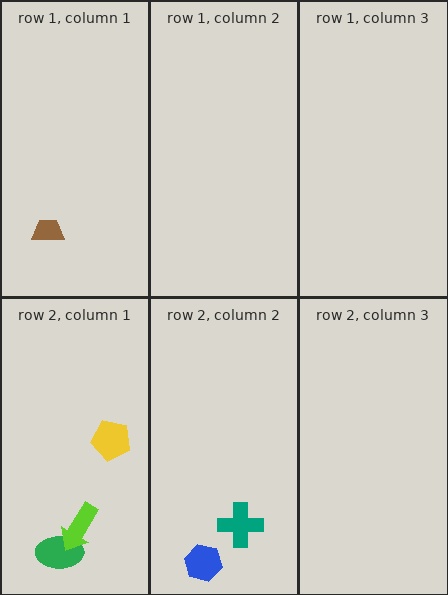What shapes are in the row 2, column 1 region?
The yellow pentagon, the green ellipse, the lime arrow.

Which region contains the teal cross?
The row 2, column 2 region.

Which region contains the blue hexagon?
The row 2, column 2 region.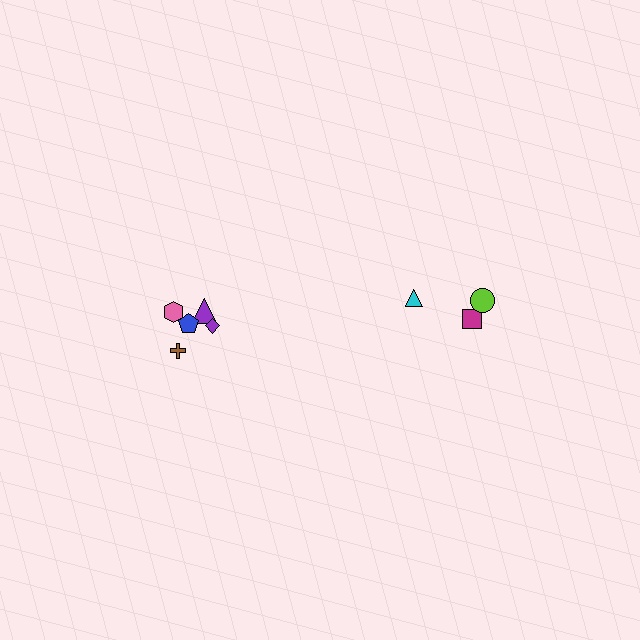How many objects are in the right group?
There are 3 objects.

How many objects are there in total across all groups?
There are 8 objects.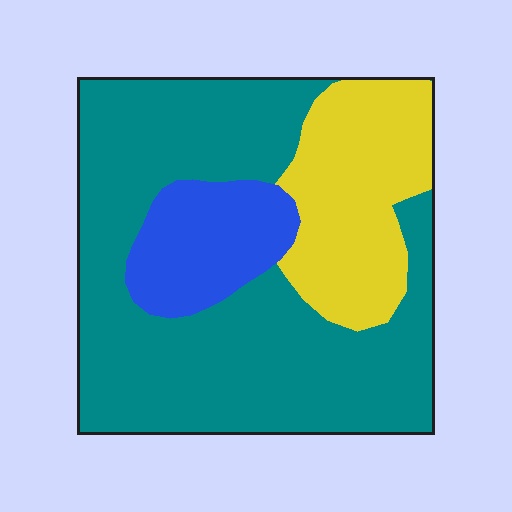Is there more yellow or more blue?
Yellow.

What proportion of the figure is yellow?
Yellow covers about 25% of the figure.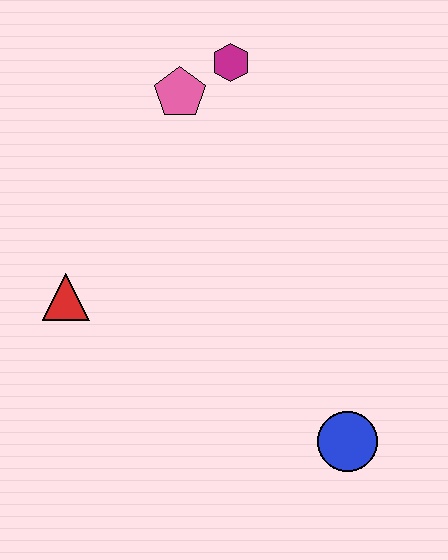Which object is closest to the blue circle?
The red triangle is closest to the blue circle.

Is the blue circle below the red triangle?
Yes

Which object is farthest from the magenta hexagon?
The blue circle is farthest from the magenta hexagon.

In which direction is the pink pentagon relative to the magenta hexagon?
The pink pentagon is to the left of the magenta hexagon.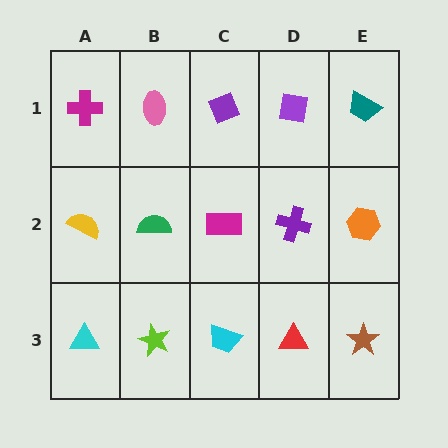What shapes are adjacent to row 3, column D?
A purple cross (row 2, column D), a cyan trapezoid (row 3, column C), a brown star (row 3, column E).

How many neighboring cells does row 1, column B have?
3.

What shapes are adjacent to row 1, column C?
A magenta rectangle (row 2, column C), a pink ellipse (row 1, column B), a purple square (row 1, column D).